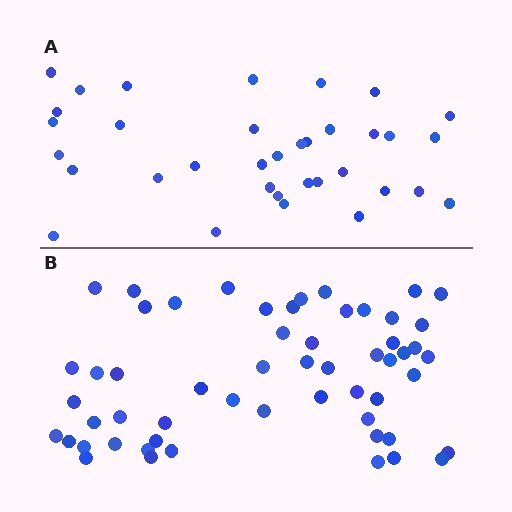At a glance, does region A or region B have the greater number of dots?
Region B (the bottom region) has more dots.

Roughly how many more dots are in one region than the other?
Region B has approximately 20 more dots than region A.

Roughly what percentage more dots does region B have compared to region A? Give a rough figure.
About 60% more.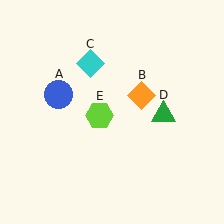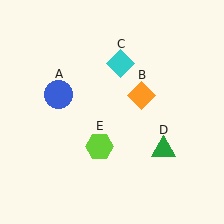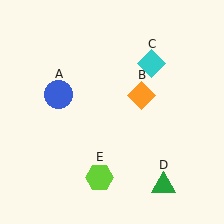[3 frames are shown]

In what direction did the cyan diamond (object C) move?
The cyan diamond (object C) moved right.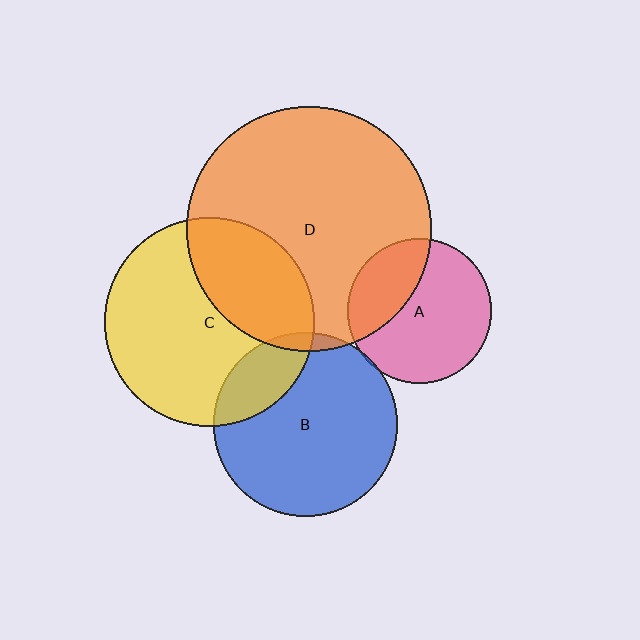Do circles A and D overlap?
Yes.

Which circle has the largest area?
Circle D (orange).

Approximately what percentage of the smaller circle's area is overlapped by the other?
Approximately 30%.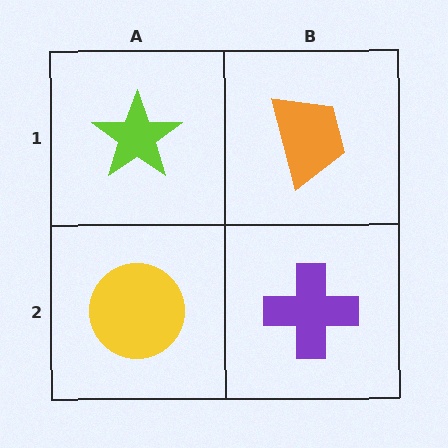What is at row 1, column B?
An orange trapezoid.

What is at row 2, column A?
A yellow circle.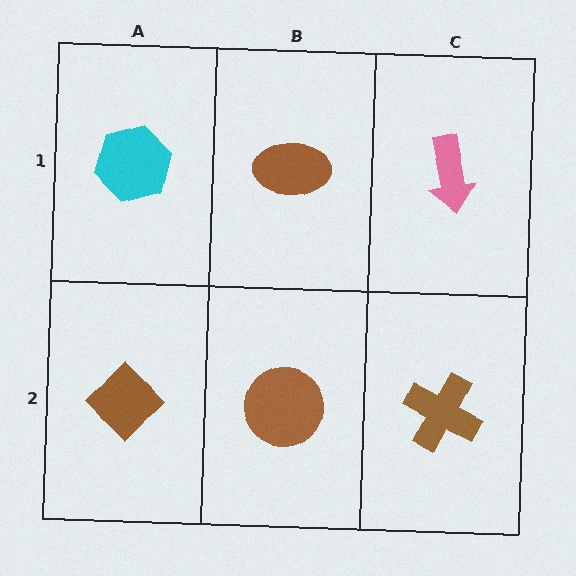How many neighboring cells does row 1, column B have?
3.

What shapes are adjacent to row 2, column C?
A pink arrow (row 1, column C), a brown circle (row 2, column B).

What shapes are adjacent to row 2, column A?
A cyan hexagon (row 1, column A), a brown circle (row 2, column B).